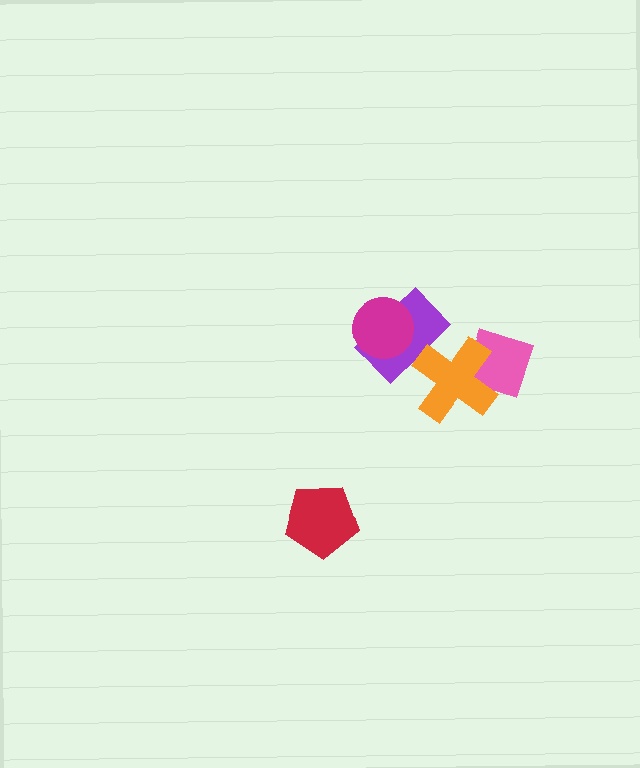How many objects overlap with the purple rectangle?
2 objects overlap with the purple rectangle.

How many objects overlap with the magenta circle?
1 object overlaps with the magenta circle.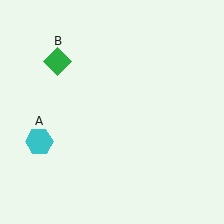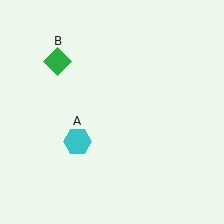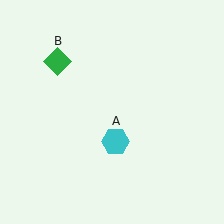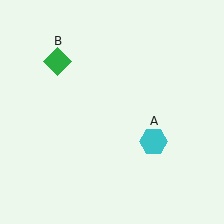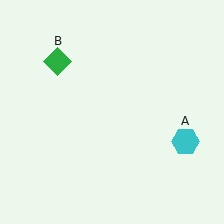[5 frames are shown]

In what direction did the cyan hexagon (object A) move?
The cyan hexagon (object A) moved right.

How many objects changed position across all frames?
1 object changed position: cyan hexagon (object A).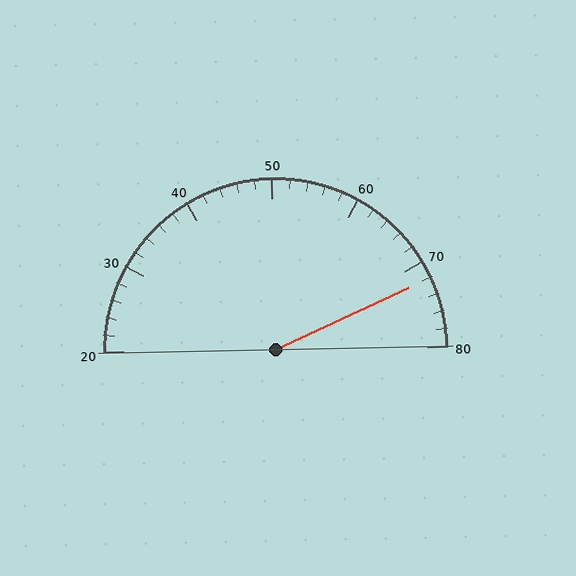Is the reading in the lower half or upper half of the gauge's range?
The reading is in the upper half of the range (20 to 80).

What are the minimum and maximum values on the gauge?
The gauge ranges from 20 to 80.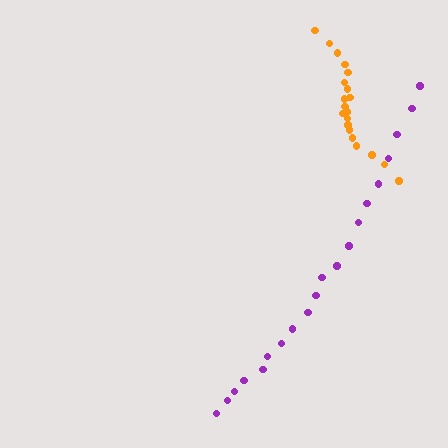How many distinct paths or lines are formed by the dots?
There are 2 distinct paths.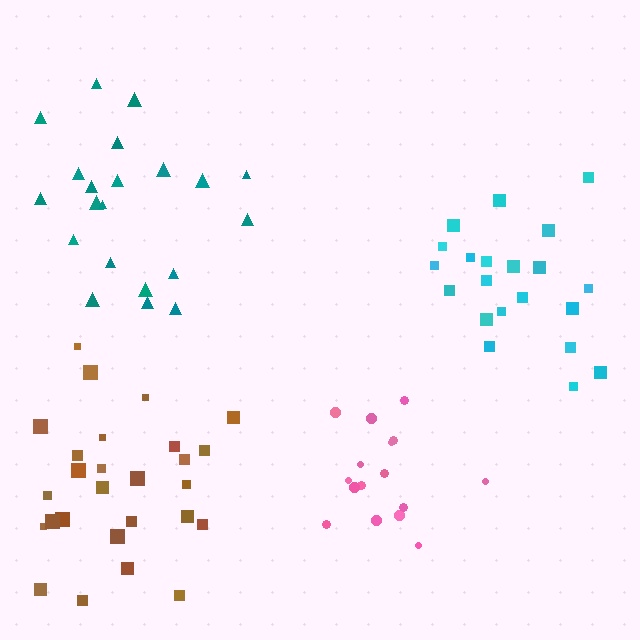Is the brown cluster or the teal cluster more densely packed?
Brown.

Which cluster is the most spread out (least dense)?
Teal.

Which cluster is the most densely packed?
Pink.